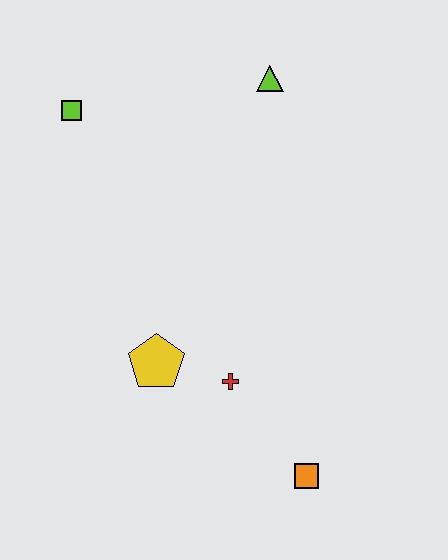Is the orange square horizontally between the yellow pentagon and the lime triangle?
No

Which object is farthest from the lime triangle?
The orange square is farthest from the lime triangle.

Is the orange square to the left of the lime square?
No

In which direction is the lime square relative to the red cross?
The lime square is above the red cross.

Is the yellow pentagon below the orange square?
No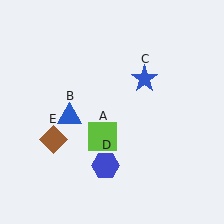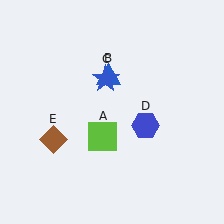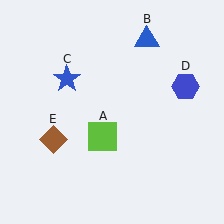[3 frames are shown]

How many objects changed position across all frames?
3 objects changed position: blue triangle (object B), blue star (object C), blue hexagon (object D).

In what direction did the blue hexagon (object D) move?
The blue hexagon (object D) moved up and to the right.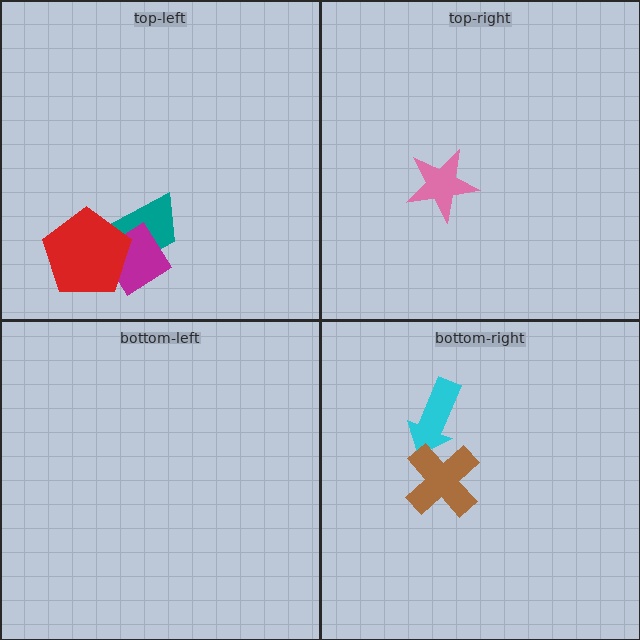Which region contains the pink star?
The top-right region.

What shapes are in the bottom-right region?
The cyan arrow, the brown cross.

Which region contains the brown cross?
The bottom-right region.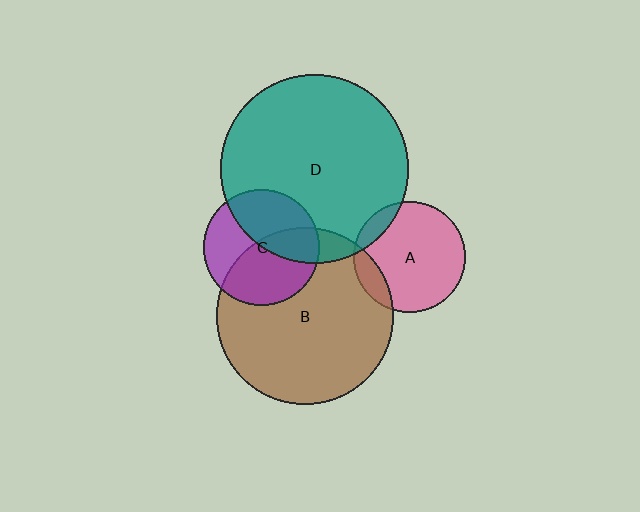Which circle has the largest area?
Circle D (teal).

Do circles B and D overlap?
Yes.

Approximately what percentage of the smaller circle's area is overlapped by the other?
Approximately 10%.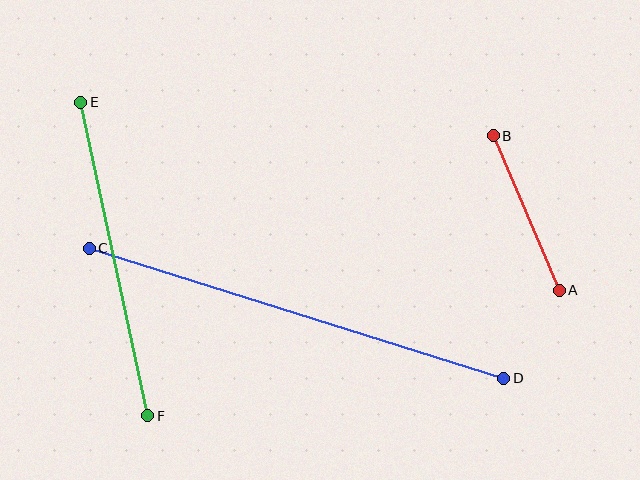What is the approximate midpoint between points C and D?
The midpoint is at approximately (297, 313) pixels.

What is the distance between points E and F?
The distance is approximately 321 pixels.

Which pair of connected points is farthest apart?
Points C and D are farthest apart.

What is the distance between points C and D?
The distance is approximately 434 pixels.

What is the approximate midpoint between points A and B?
The midpoint is at approximately (526, 213) pixels.